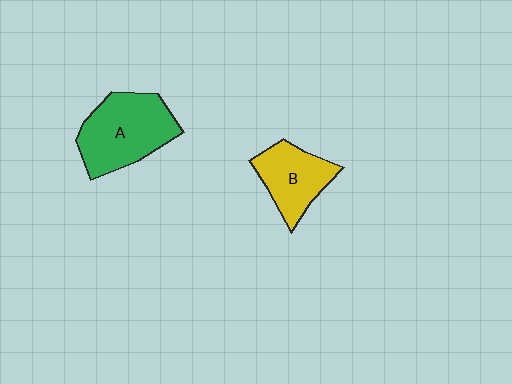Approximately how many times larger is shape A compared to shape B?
Approximately 1.4 times.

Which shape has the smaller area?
Shape B (yellow).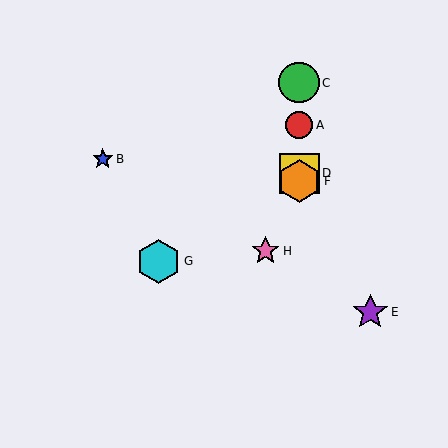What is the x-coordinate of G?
Object G is at x≈159.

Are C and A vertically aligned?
Yes, both are at x≈299.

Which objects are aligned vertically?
Objects A, C, D, F are aligned vertically.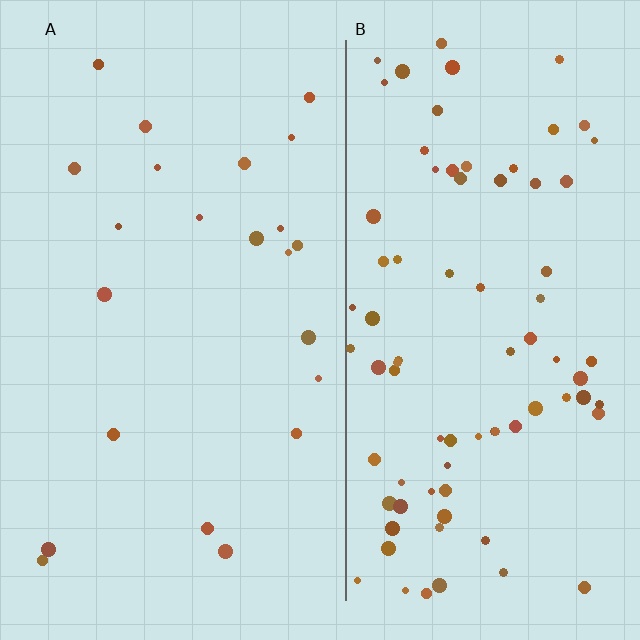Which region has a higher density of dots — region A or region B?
B (the right).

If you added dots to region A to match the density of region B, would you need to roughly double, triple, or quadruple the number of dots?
Approximately quadruple.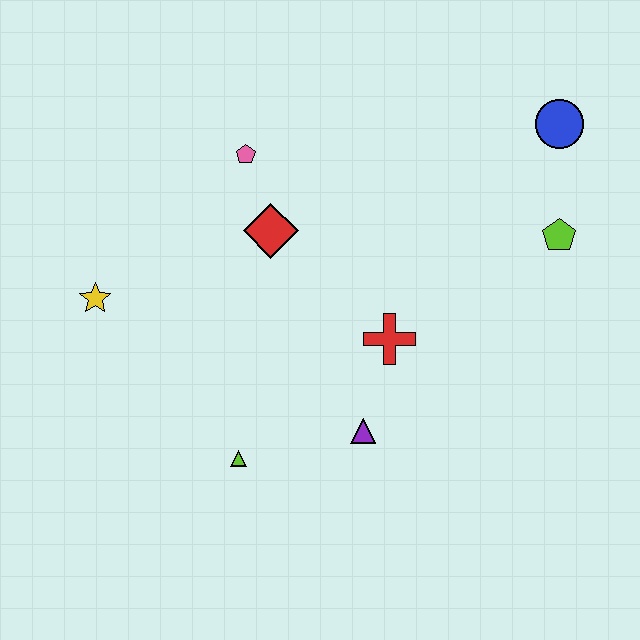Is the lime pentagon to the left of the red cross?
No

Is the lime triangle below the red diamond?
Yes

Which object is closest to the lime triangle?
The purple triangle is closest to the lime triangle.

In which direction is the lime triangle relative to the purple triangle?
The lime triangle is to the left of the purple triangle.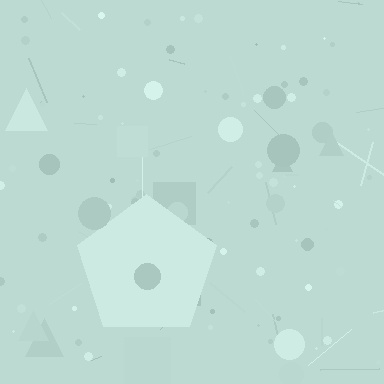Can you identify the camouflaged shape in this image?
The camouflaged shape is a pentagon.